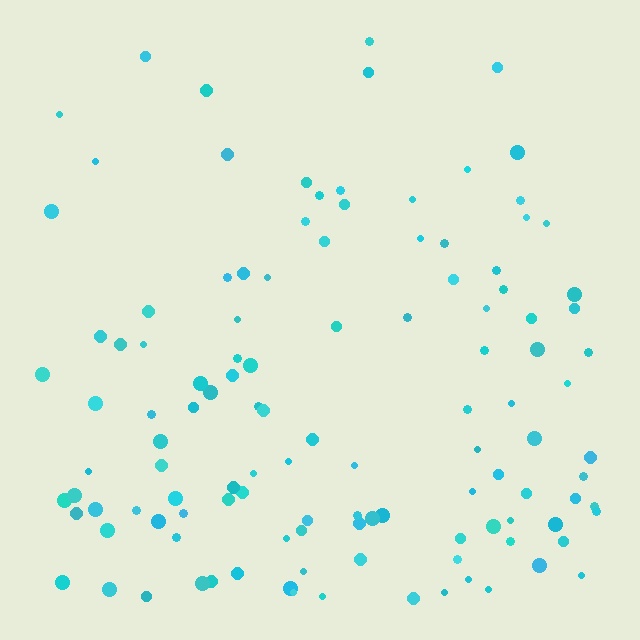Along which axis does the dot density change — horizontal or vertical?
Vertical.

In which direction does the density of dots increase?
From top to bottom, with the bottom side densest.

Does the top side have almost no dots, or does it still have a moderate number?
Still a moderate number, just noticeably fewer than the bottom.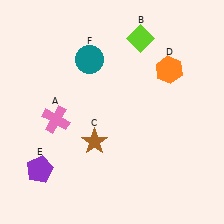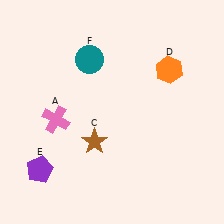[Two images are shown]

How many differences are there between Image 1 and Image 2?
There is 1 difference between the two images.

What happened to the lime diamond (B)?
The lime diamond (B) was removed in Image 2. It was in the top-right area of Image 1.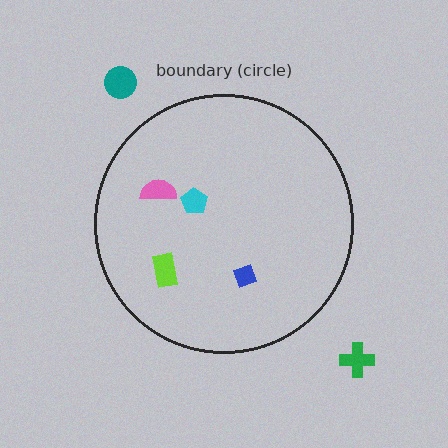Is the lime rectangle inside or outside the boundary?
Inside.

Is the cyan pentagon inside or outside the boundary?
Inside.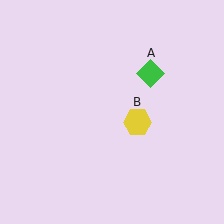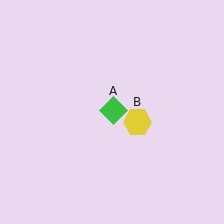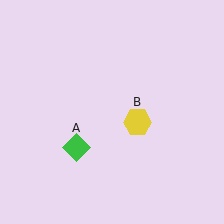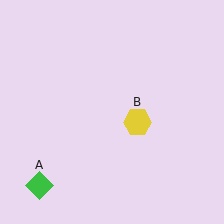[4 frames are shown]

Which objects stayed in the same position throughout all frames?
Yellow hexagon (object B) remained stationary.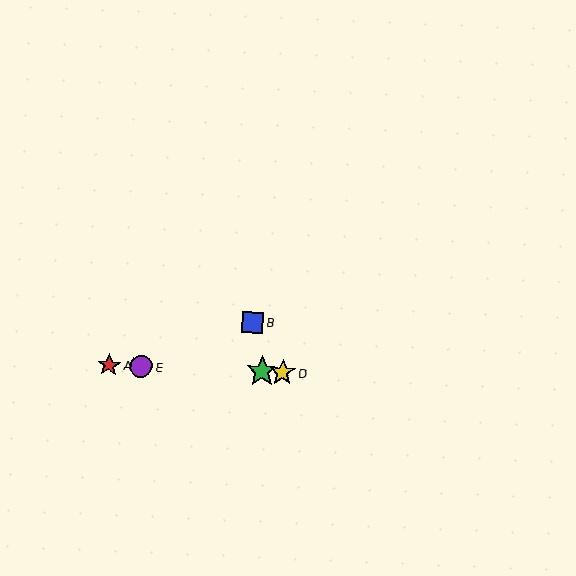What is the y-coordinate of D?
Object D is at y≈373.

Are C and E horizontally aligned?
Yes, both are at y≈372.